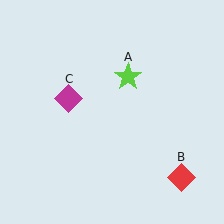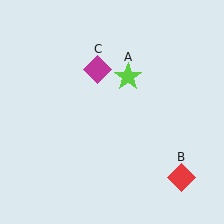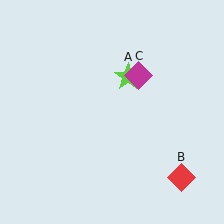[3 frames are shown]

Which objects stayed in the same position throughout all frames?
Lime star (object A) and red diamond (object B) remained stationary.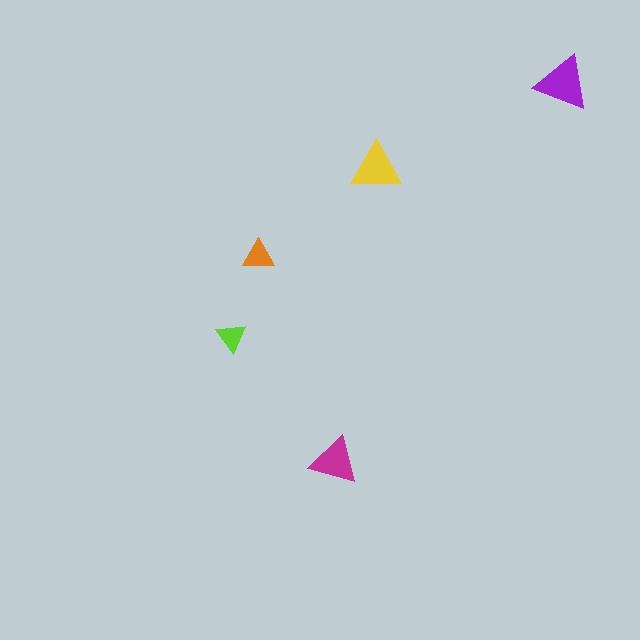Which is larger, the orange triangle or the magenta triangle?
The magenta one.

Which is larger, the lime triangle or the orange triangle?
The orange one.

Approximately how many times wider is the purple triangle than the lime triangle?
About 2 times wider.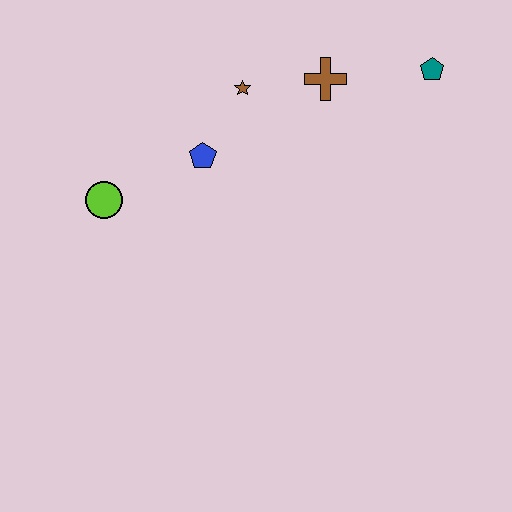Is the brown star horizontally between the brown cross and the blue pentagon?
Yes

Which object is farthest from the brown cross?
The lime circle is farthest from the brown cross.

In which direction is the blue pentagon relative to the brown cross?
The blue pentagon is to the left of the brown cross.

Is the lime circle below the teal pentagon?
Yes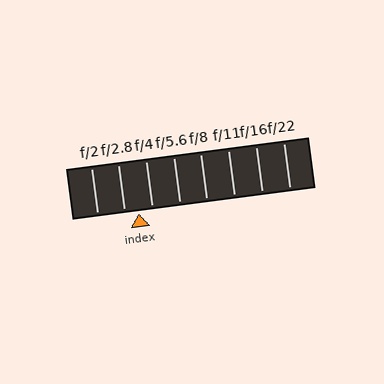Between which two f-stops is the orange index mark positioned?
The index mark is between f/2.8 and f/4.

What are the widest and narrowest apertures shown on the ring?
The widest aperture shown is f/2 and the narrowest is f/22.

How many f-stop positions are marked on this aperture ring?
There are 8 f-stop positions marked.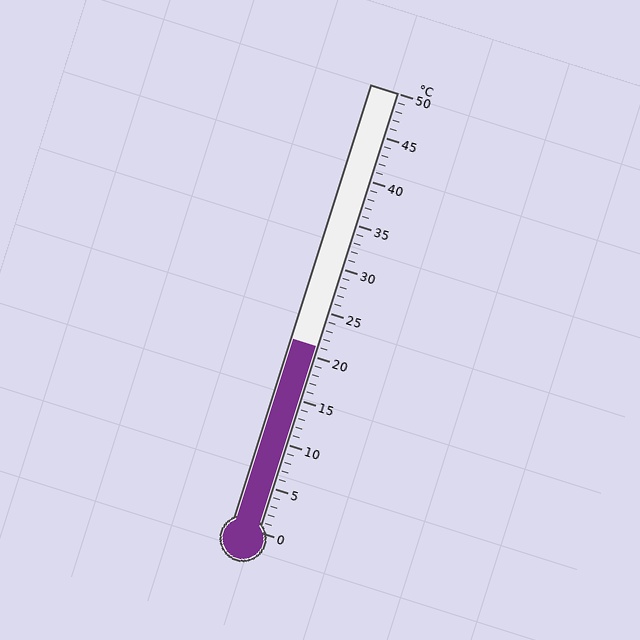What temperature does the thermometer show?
The thermometer shows approximately 21°C.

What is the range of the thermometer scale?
The thermometer scale ranges from 0°C to 50°C.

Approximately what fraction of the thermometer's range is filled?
The thermometer is filled to approximately 40% of its range.